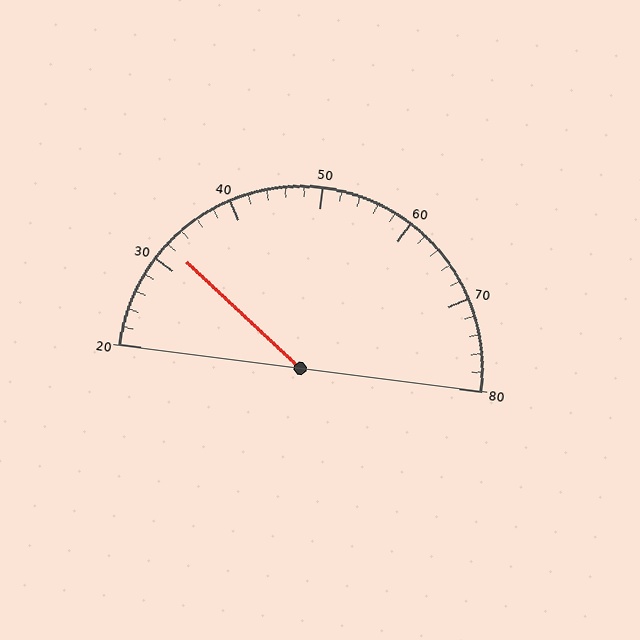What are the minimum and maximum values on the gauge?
The gauge ranges from 20 to 80.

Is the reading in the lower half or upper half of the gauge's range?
The reading is in the lower half of the range (20 to 80).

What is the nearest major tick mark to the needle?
The nearest major tick mark is 30.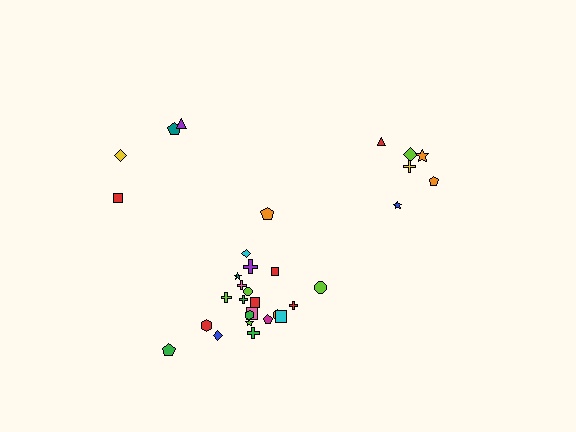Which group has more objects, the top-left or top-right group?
The top-right group.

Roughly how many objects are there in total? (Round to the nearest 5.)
Roughly 30 objects in total.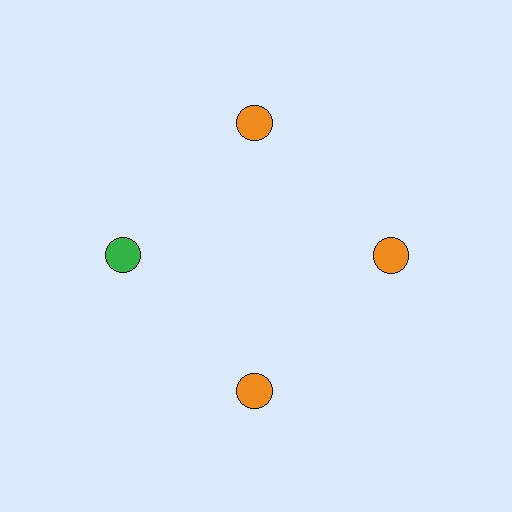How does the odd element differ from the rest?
It has a different color: green instead of orange.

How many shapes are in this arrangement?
There are 4 shapes arranged in a ring pattern.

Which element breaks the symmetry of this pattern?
The green circle at roughly the 9 o'clock position breaks the symmetry. All other shapes are orange circles.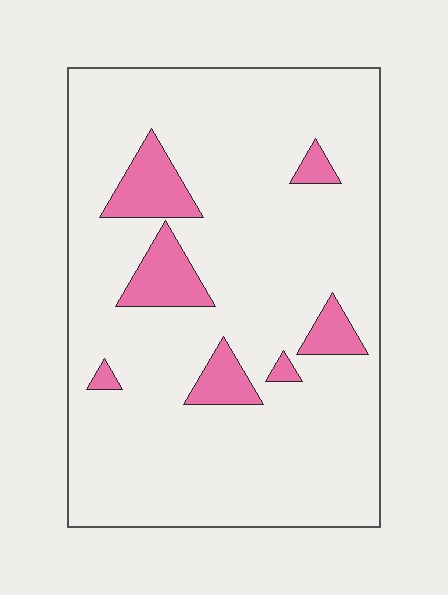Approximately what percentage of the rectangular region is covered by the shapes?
Approximately 10%.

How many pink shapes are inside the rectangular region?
7.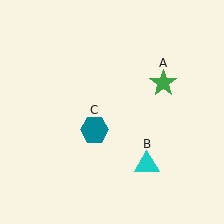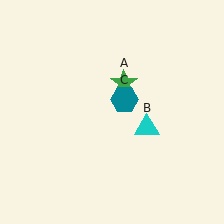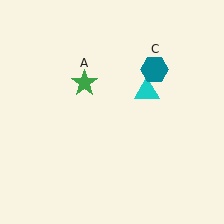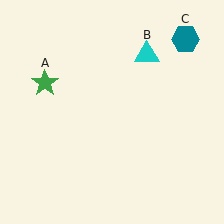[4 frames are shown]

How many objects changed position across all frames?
3 objects changed position: green star (object A), cyan triangle (object B), teal hexagon (object C).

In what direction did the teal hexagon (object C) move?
The teal hexagon (object C) moved up and to the right.